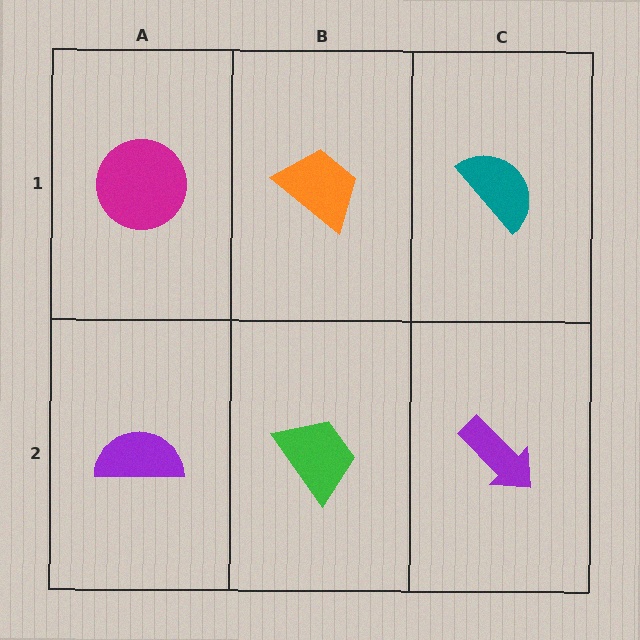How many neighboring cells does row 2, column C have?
2.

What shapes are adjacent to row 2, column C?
A teal semicircle (row 1, column C), a green trapezoid (row 2, column B).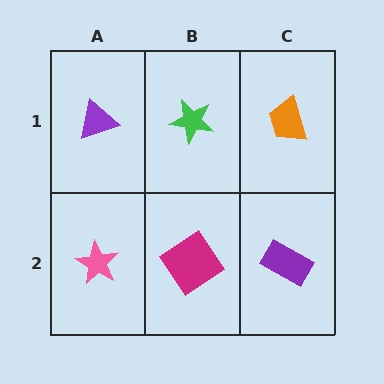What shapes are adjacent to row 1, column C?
A purple rectangle (row 2, column C), a green star (row 1, column B).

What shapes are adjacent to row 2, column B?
A green star (row 1, column B), a pink star (row 2, column A), a purple rectangle (row 2, column C).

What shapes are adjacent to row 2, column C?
An orange trapezoid (row 1, column C), a magenta diamond (row 2, column B).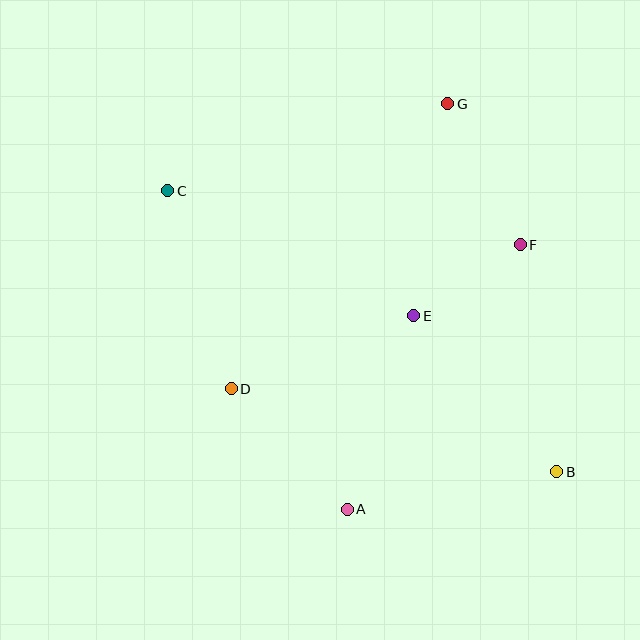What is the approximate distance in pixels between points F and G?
The distance between F and G is approximately 158 pixels.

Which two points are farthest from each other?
Points B and C are farthest from each other.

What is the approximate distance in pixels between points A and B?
The distance between A and B is approximately 213 pixels.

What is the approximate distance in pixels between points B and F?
The distance between B and F is approximately 230 pixels.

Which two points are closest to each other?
Points E and F are closest to each other.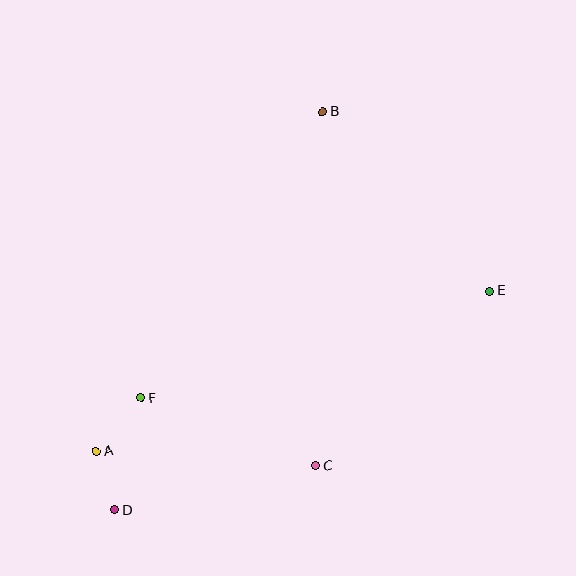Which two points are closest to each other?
Points A and D are closest to each other.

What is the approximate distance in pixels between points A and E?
The distance between A and E is approximately 425 pixels.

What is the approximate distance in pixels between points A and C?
The distance between A and C is approximately 220 pixels.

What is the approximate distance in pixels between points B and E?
The distance between B and E is approximately 245 pixels.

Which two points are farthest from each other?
Points B and D are farthest from each other.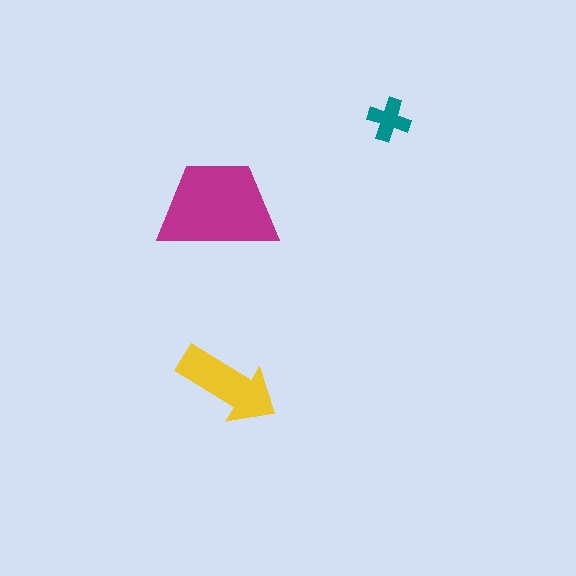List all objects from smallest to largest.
The teal cross, the yellow arrow, the magenta trapezoid.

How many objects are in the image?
There are 3 objects in the image.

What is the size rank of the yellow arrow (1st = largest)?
2nd.